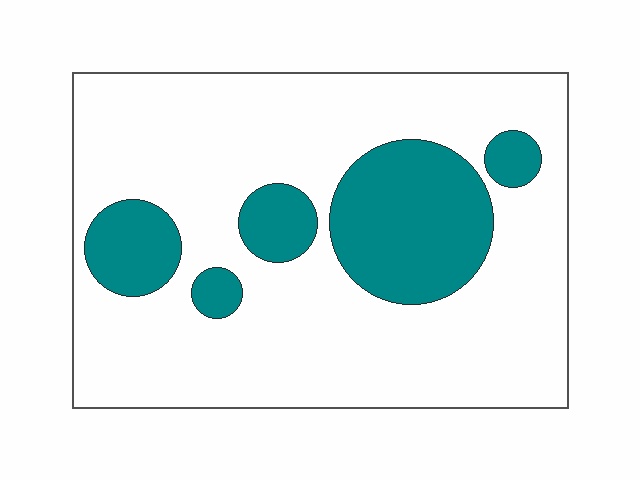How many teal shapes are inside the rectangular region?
5.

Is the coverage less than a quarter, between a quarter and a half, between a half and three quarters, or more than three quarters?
Less than a quarter.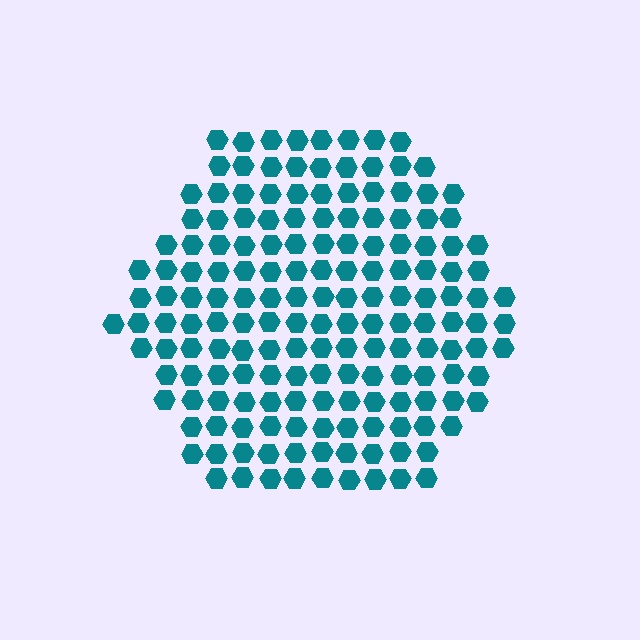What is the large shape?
The large shape is a hexagon.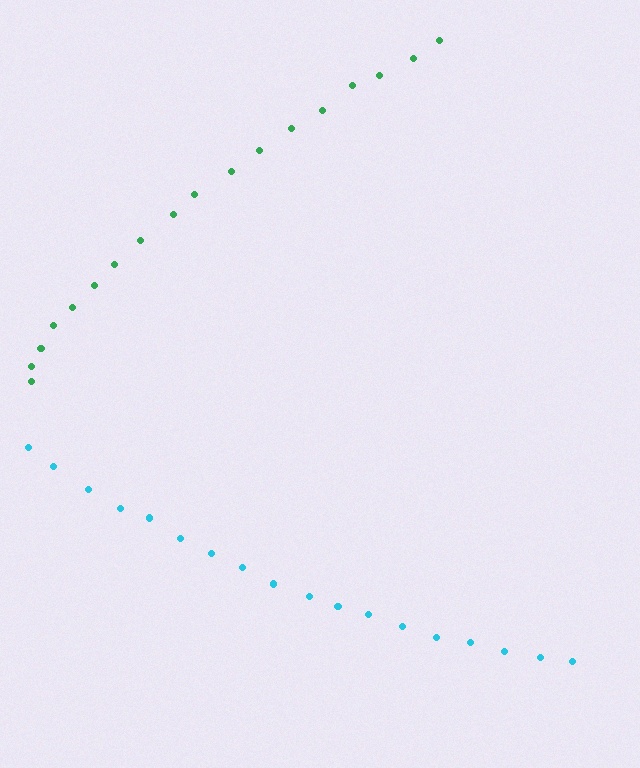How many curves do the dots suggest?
There are 2 distinct paths.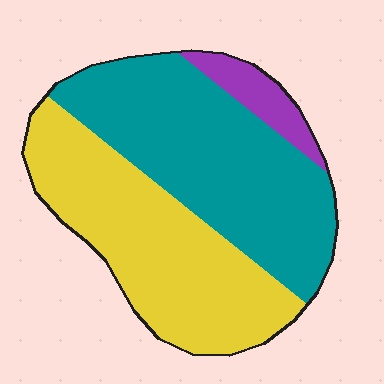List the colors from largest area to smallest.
From largest to smallest: teal, yellow, purple.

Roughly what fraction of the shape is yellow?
Yellow takes up between a quarter and a half of the shape.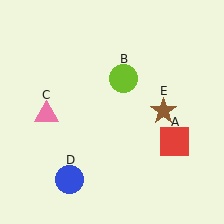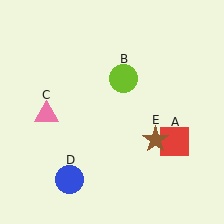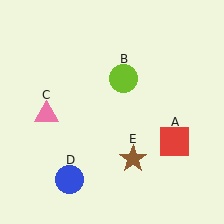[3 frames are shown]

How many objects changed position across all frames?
1 object changed position: brown star (object E).